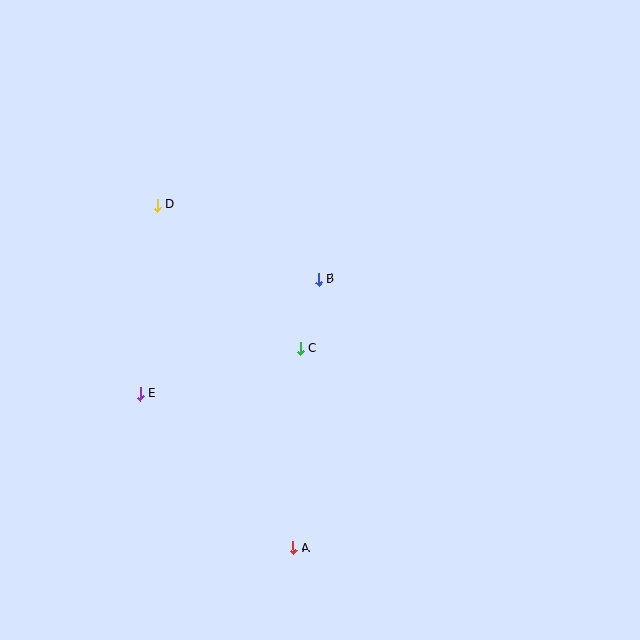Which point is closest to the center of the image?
Point C at (301, 349) is closest to the center.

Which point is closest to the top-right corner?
Point B is closest to the top-right corner.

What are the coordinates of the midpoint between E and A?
The midpoint between E and A is at (217, 471).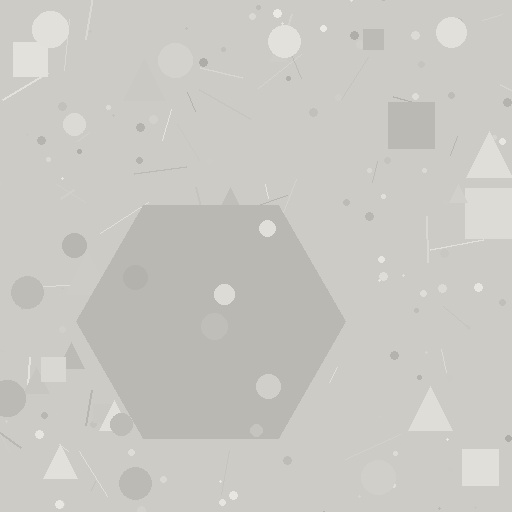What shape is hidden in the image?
A hexagon is hidden in the image.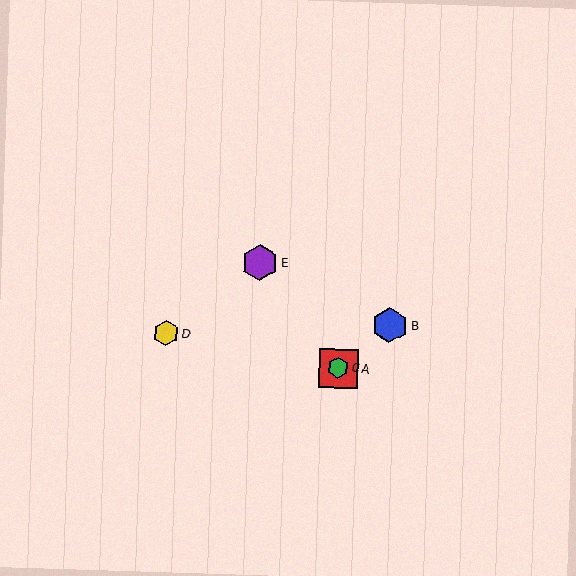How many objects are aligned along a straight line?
3 objects (A, C, E) are aligned along a straight line.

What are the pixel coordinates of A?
Object A is at (339, 369).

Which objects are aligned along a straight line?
Objects A, C, E are aligned along a straight line.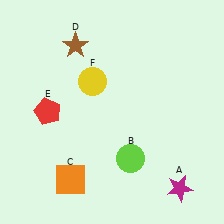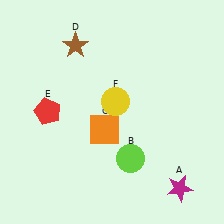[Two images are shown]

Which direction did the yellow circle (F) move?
The yellow circle (F) moved right.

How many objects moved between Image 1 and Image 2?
2 objects moved between the two images.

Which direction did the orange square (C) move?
The orange square (C) moved up.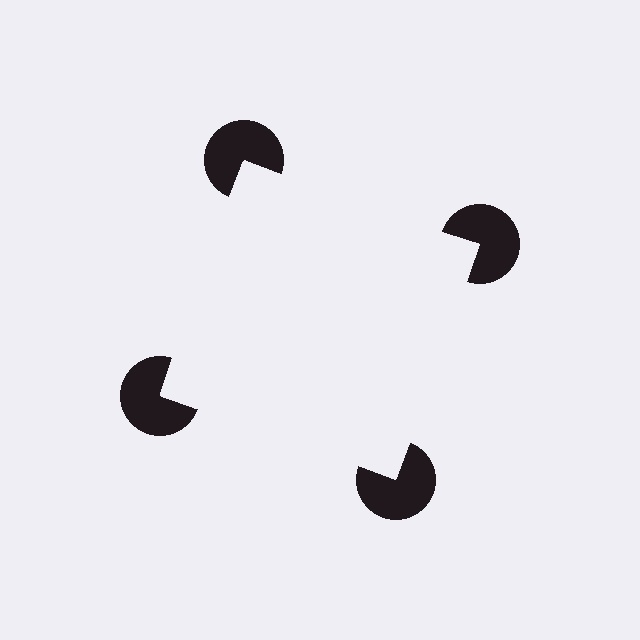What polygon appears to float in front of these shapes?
An illusory square — its edges are inferred from the aligned wedge cuts in the pac-man discs, not physically drawn.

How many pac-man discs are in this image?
There are 4 — one at each vertex of the illusory square.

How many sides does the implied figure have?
4 sides.